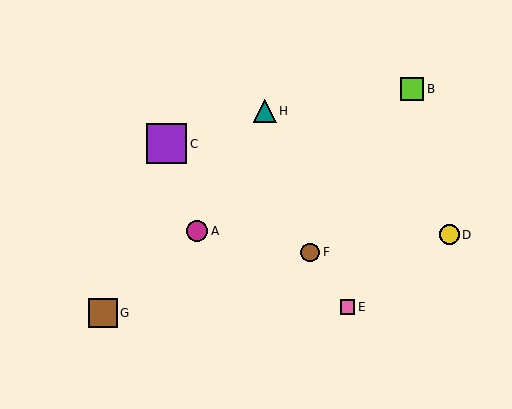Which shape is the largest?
The purple square (labeled C) is the largest.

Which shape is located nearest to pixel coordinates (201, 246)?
The magenta circle (labeled A) at (197, 231) is nearest to that location.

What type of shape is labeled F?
Shape F is a brown circle.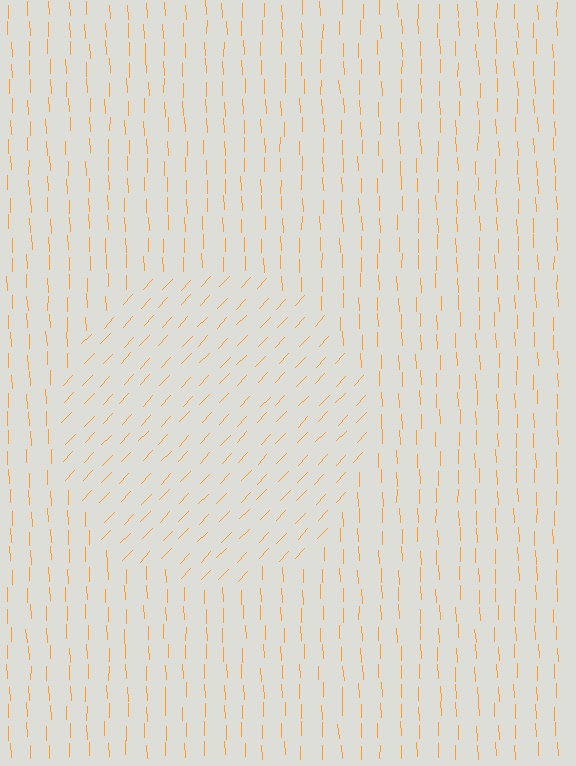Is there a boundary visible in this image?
Yes, there is a texture boundary formed by a change in line orientation.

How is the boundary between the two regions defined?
The boundary is defined purely by a change in line orientation (approximately 45 degrees difference). All lines are the same color and thickness.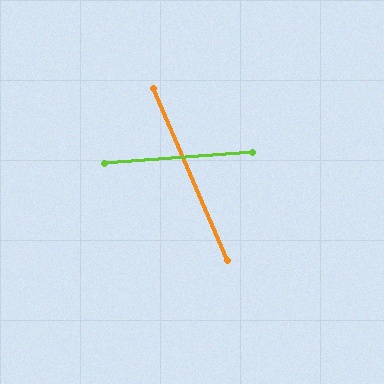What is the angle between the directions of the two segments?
Approximately 71 degrees.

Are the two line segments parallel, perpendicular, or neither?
Neither parallel nor perpendicular — they differ by about 71°.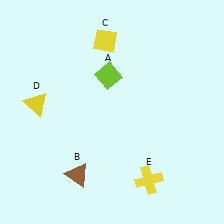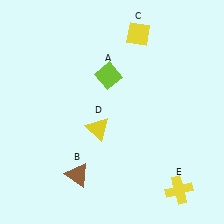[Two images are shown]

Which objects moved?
The objects that moved are: the yellow diamond (C), the yellow triangle (D), the yellow cross (E).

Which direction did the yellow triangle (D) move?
The yellow triangle (D) moved right.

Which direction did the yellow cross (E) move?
The yellow cross (E) moved right.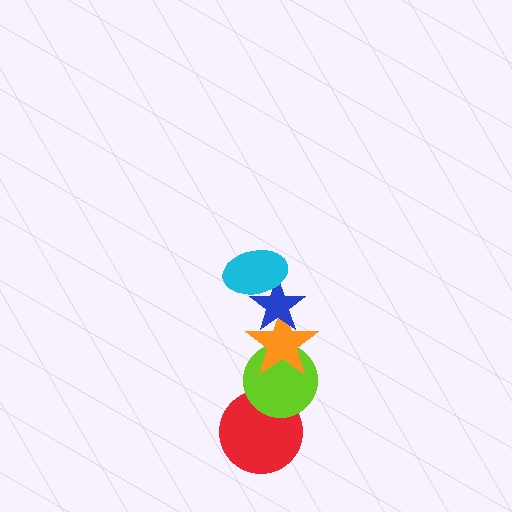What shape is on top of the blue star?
The cyan ellipse is on top of the blue star.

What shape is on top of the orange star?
The blue star is on top of the orange star.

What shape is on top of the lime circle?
The orange star is on top of the lime circle.